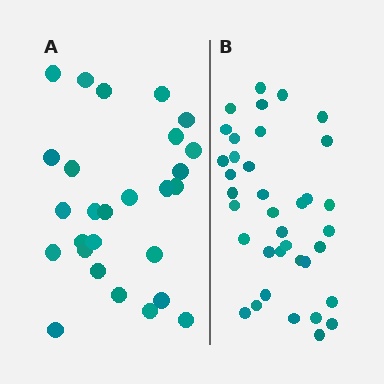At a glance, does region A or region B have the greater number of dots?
Region B (the right region) has more dots.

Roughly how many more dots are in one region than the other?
Region B has roughly 10 or so more dots than region A.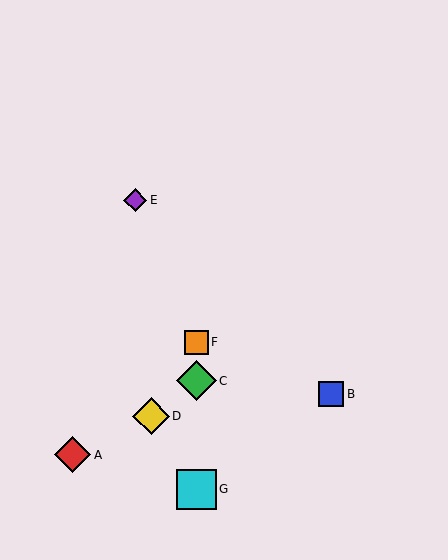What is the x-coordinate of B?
Object B is at x≈331.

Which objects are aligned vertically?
Objects C, F, G are aligned vertically.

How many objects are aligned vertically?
3 objects (C, F, G) are aligned vertically.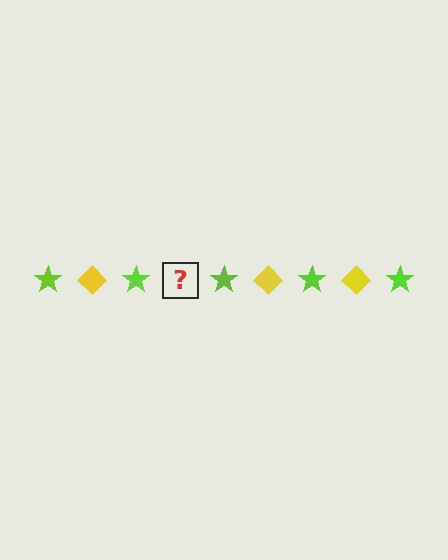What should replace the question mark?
The question mark should be replaced with a yellow diamond.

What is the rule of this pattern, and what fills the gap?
The rule is that the pattern alternates between lime star and yellow diamond. The gap should be filled with a yellow diamond.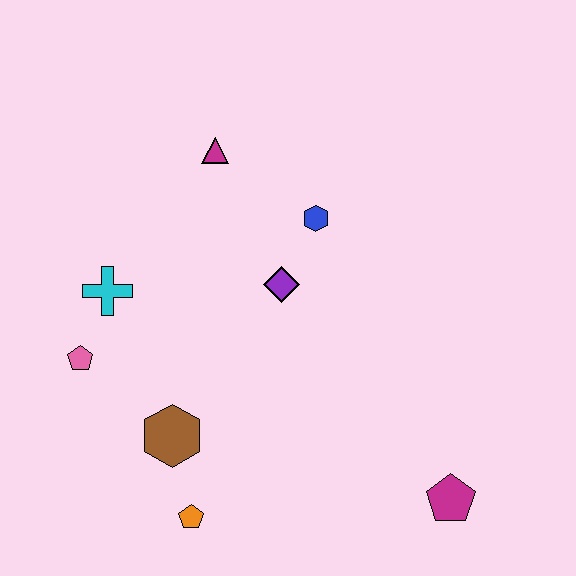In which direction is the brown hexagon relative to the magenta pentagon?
The brown hexagon is to the left of the magenta pentagon.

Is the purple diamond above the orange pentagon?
Yes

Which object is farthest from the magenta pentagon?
The magenta triangle is farthest from the magenta pentagon.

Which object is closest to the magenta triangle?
The blue hexagon is closest to the magenta triangle.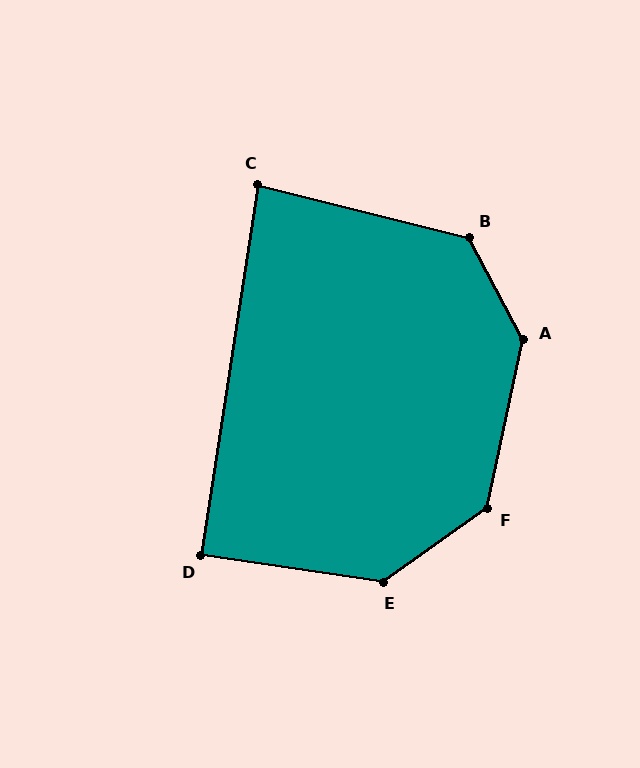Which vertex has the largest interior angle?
A, at approximately 140 degrees.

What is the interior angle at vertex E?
Approximately 136 degrees (obtuse).